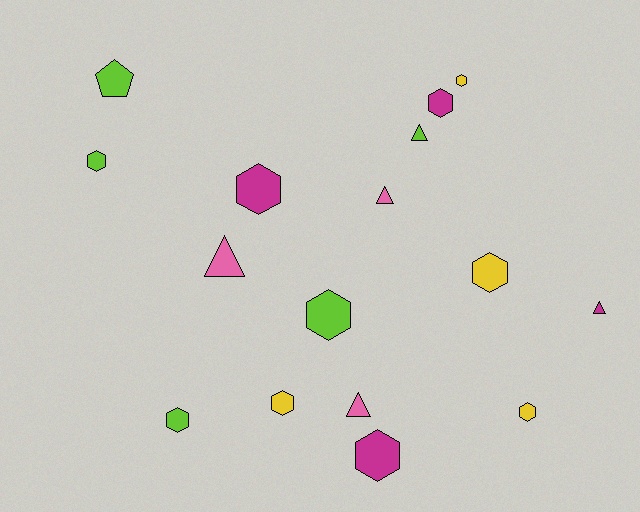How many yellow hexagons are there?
There are 4 yellow hexagons.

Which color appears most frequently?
Lime, with 5 objects.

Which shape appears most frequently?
Hexagon, with 10 objects.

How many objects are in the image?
There are 16 objects.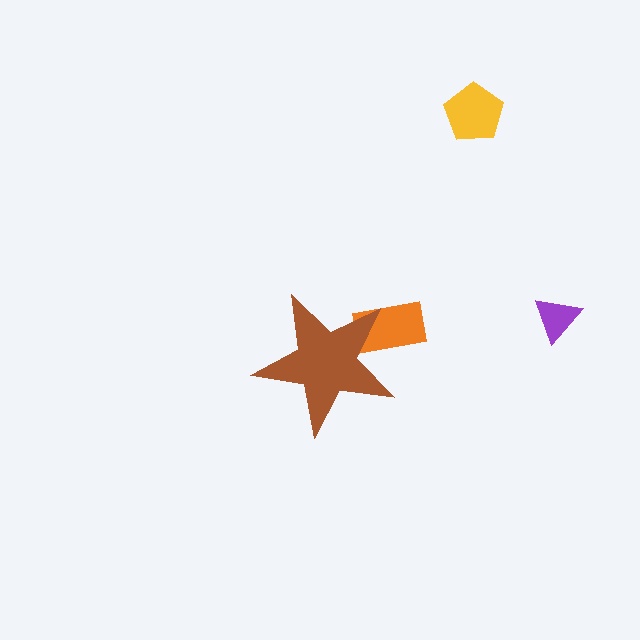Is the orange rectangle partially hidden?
Yes, the orange rectangle is partially hidden behind the brown star.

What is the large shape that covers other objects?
A brown star.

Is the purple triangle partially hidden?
No, the purple triangle is fully visible.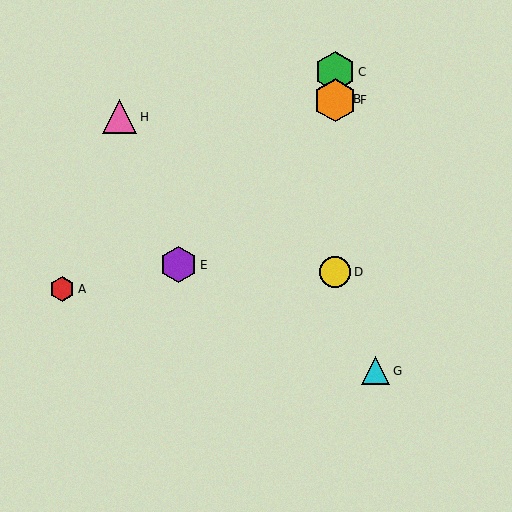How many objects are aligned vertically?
4 objects (B, C, D, F) are aligned vertically.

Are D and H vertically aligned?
No, D is at x≈335 and H is at x≈120.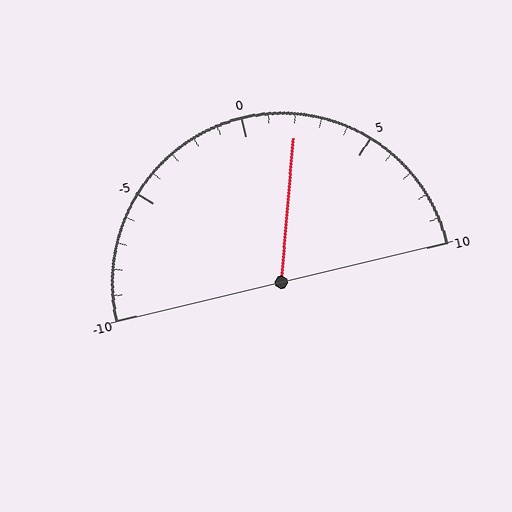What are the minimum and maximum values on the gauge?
The gauge ranges from -10 to 10.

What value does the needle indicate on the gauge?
The needle indicates approximately 2.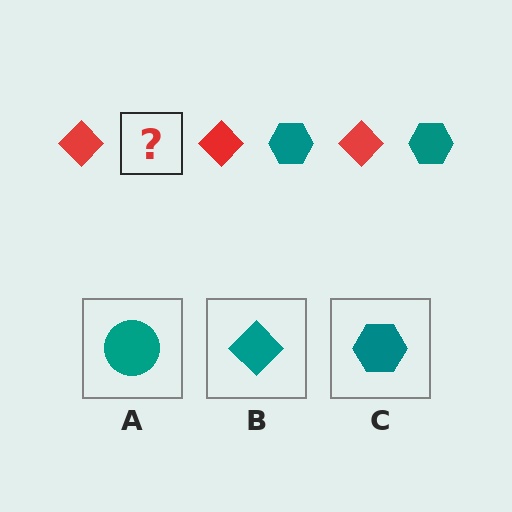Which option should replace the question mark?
Option C.